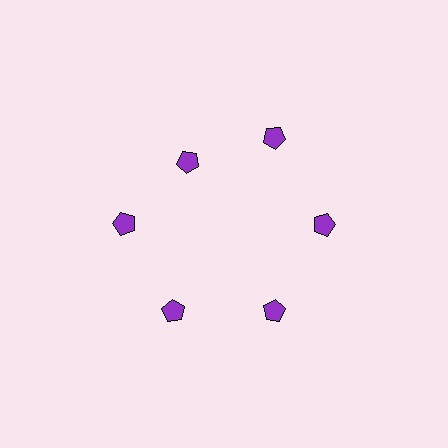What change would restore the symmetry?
The symmetry would be restored by moving it outward, back onto the ring so that all 6 pentagons sit at equal angles and equal distance from the center.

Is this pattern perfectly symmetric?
No. The 6 purple pentagons are arranged in a ring, but one element near the 11 o'clock position is pulled inward toward the center, breaking the 6-fold rotational symmetry.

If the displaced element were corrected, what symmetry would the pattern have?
It would have 6-fold rotational symmetry — the pattern would map onto itself every 60 degrees.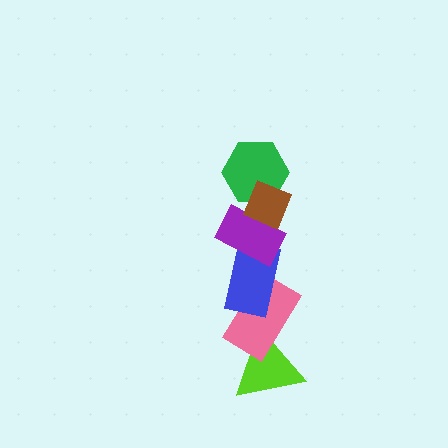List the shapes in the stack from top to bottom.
From top to bottom: the brown diamond, the green hexagon, the purple rectangle, the blue rectangle, the pink rectangle, the lime triangle.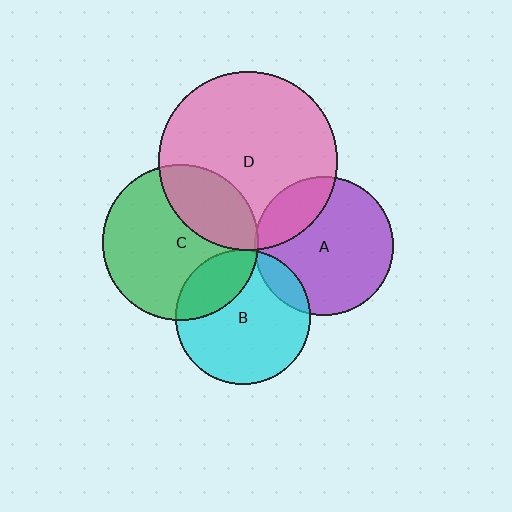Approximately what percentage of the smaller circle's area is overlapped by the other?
Approximately 20%.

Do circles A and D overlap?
Yes.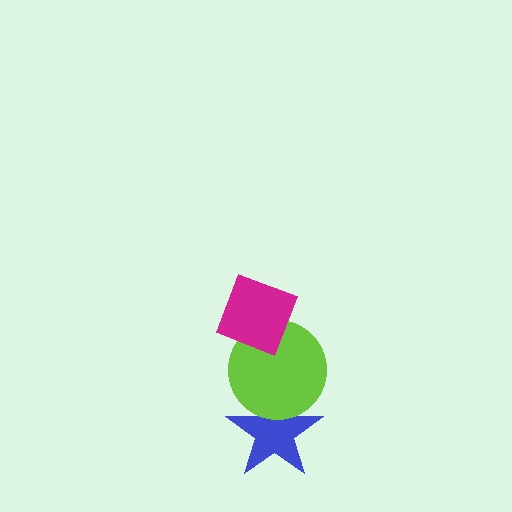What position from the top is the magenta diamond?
The magenta diamond is 1st from the top.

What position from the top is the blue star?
The blue star is 3rd from the top.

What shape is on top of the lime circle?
The magenta diamond is on top of the lime circle.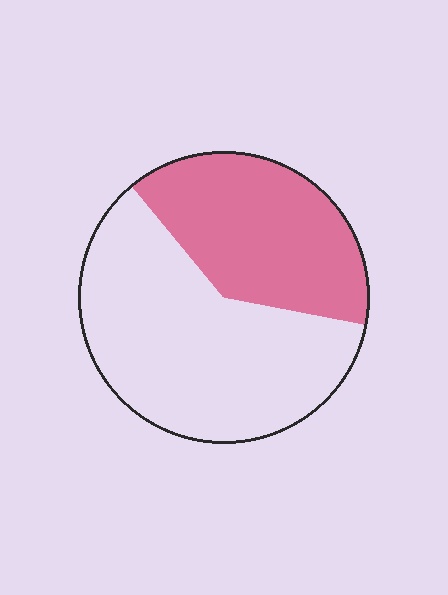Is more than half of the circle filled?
No.